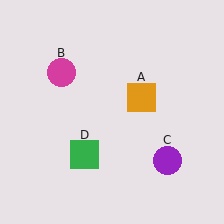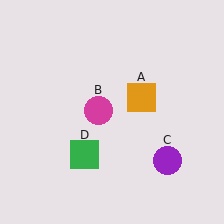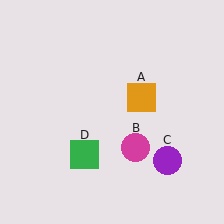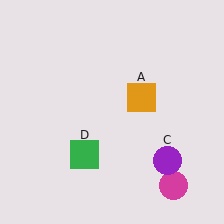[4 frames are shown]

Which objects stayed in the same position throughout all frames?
Orange square (object A) and purple circle (object C) and green square (object D) remained stationary.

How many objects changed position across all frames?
1 object changed position: magenta circle (object B).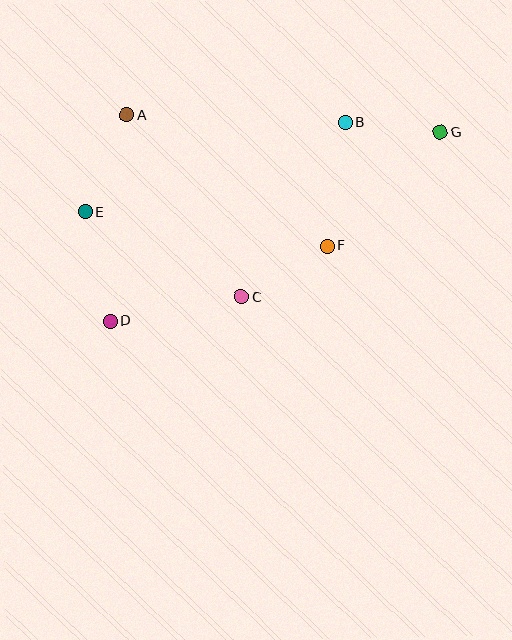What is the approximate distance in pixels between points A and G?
The distance between A and G is approximately 314 pixels.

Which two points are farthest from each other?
Points D and G are farthest from each other.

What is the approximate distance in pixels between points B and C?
The distance between B and C is approximately 203 pixels.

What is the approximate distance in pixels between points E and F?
The distance between E and F is approximately 244 pixels.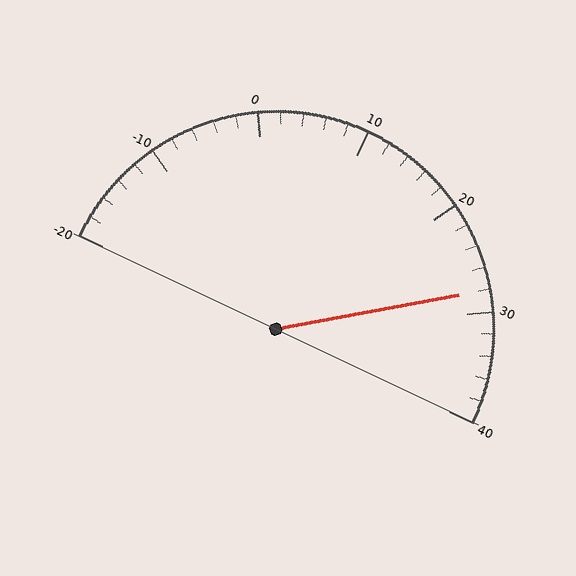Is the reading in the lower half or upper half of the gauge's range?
The reading is in the upper half of the range (-20 to 40).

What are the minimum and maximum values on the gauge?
The gauge ranges from -20 to 40.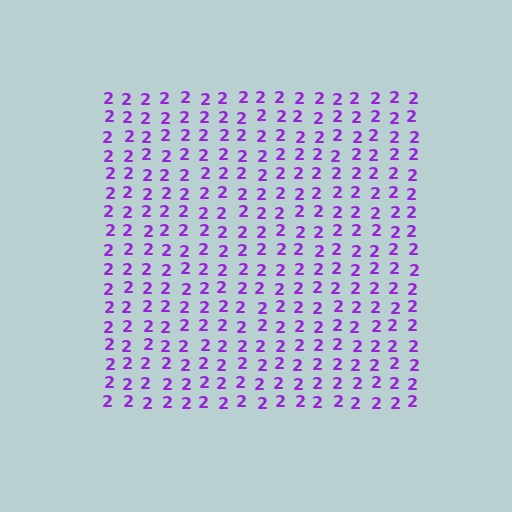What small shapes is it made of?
It is made of small digit 2's.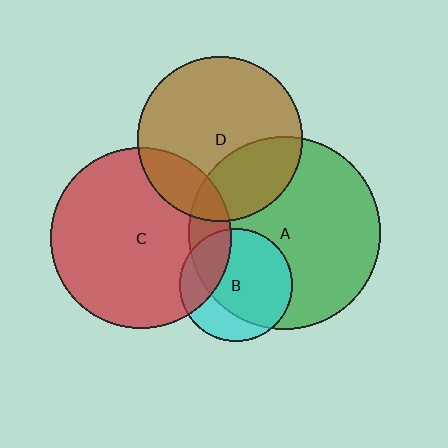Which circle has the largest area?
Circle A (green).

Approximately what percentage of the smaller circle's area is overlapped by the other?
Approximately 15%.